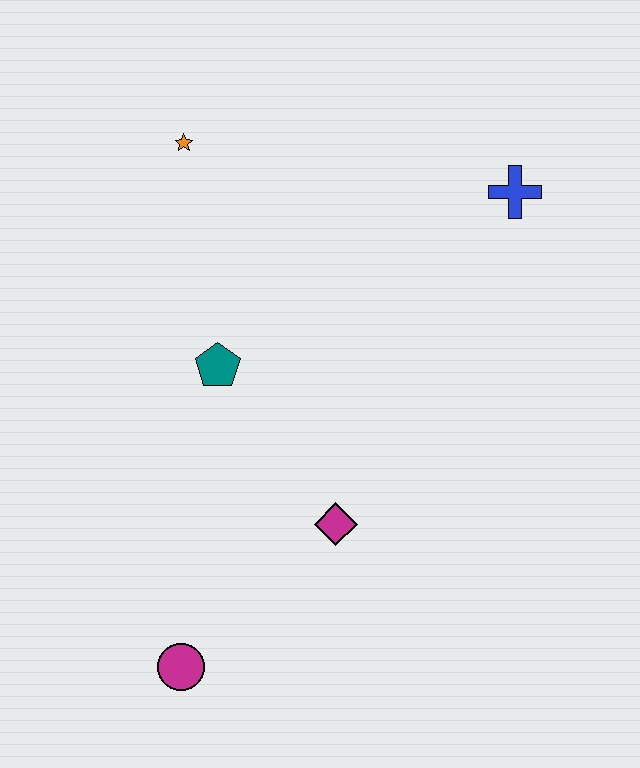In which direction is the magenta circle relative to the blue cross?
The magenta circle is below the blue cross.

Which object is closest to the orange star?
The teal pentagon is closest to the orange star.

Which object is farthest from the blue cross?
The magenta circle is farthest from the blue cross.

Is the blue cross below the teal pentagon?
No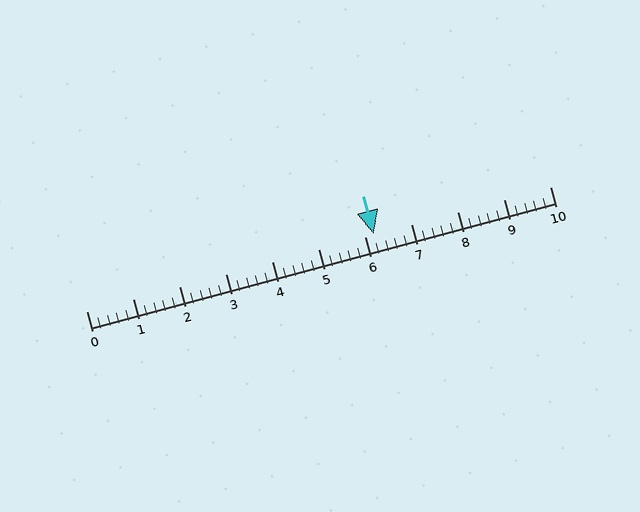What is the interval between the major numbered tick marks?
The major tick marks are spaced 1 units apart.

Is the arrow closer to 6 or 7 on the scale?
The arrow is closer to 6.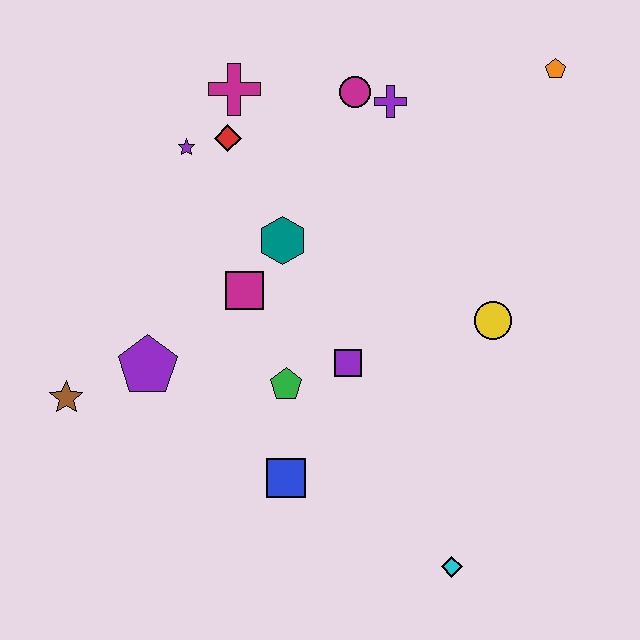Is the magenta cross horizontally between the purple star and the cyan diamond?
Yes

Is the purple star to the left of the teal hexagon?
Yes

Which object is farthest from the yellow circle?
The brown star is farthest from the yellow circle.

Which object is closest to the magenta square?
The teal hexagon is closest to the magenta square.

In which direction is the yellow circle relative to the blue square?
The yellow circle is to the right of the blue square.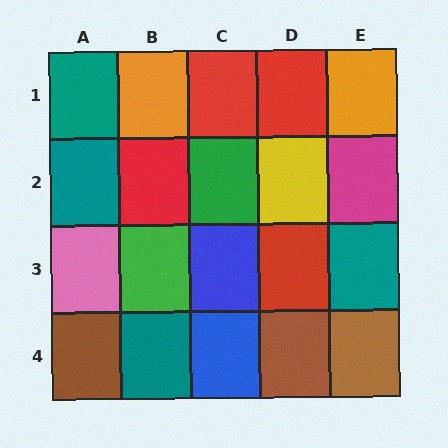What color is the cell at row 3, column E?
Teal.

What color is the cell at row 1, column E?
Orange.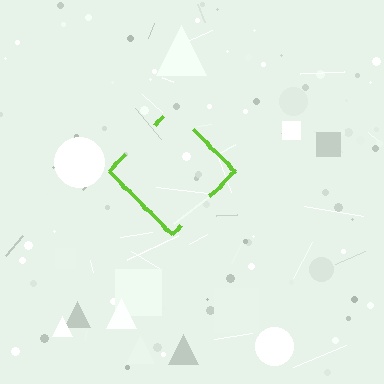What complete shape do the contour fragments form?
The contour fragments form a diamond.